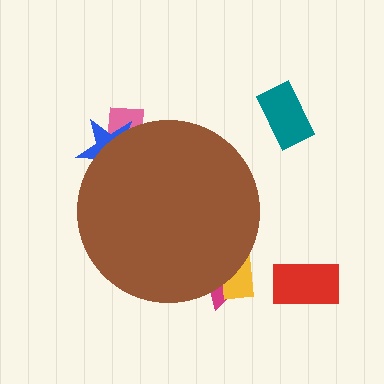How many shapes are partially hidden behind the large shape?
4 shapes are partially hidden.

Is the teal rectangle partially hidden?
No, the teal rectangle is fully visible.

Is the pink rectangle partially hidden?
Yes, the pink rectangle is partially hidden behind the brown circle.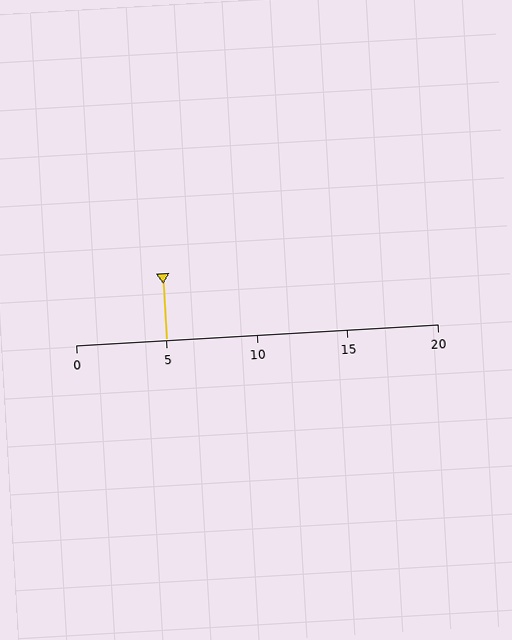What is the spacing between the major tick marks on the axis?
The major ticks are spaced 5 apart.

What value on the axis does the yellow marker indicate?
The marker indicates approximately 5.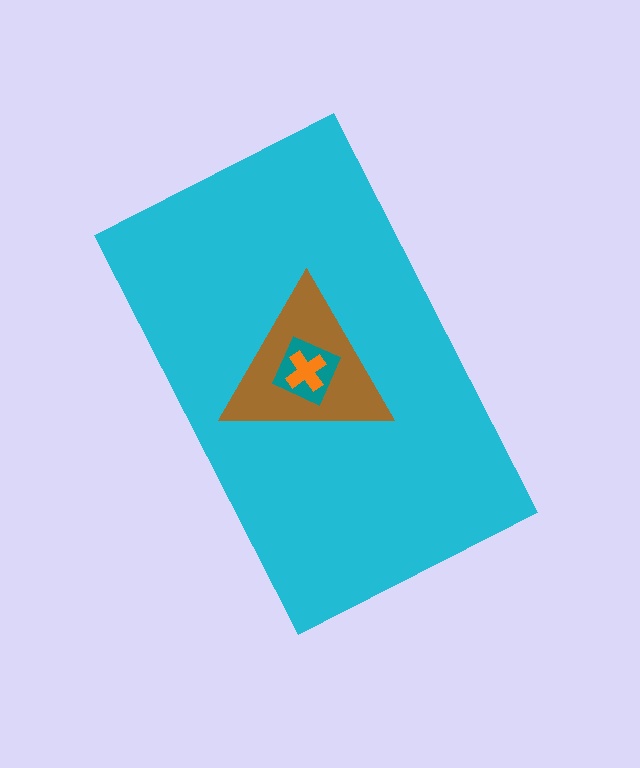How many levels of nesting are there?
4.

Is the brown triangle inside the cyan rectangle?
Yes.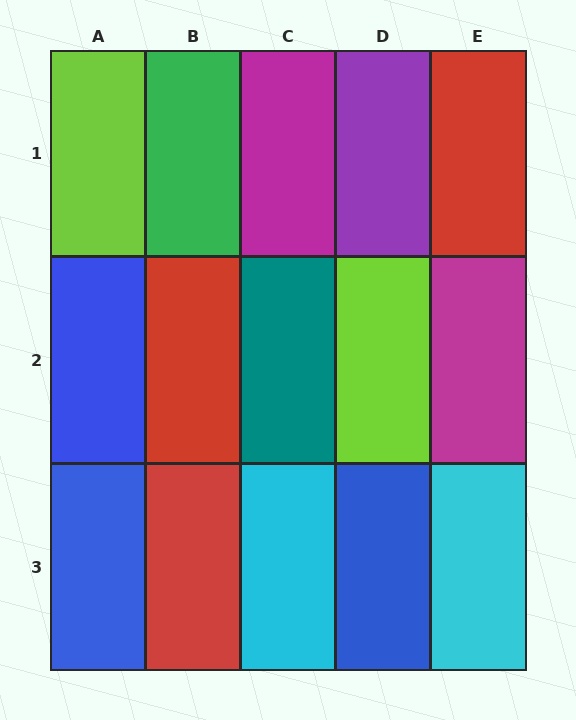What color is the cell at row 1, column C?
Magenta.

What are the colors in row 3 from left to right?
Blue, red, cyan, blue, cyan.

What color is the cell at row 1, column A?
Lime.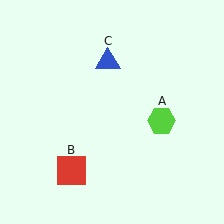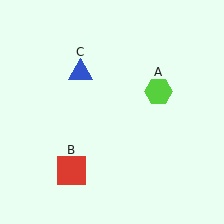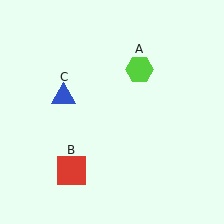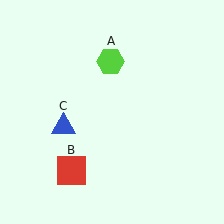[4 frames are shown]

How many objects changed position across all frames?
2 objects changed position: lime hexagon (object A), blue triangle (object C).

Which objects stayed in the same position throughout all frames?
Red square (object B) remained stationary.